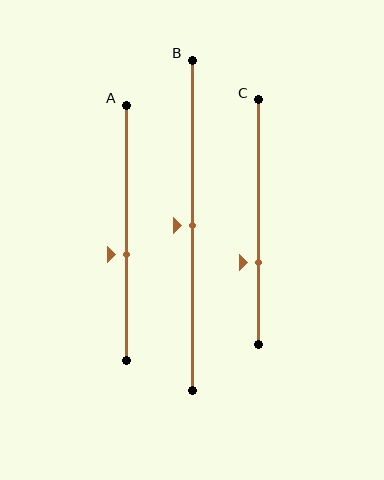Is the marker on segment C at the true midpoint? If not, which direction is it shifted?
No, the marker on segment C is shifted downward by about 17% of the segment length.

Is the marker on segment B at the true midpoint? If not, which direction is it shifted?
Yes, the marker on segment B is at the true midpoint.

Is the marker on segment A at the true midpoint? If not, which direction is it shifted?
No, the marker on segment A is shifted downward by about 8% of the segment length.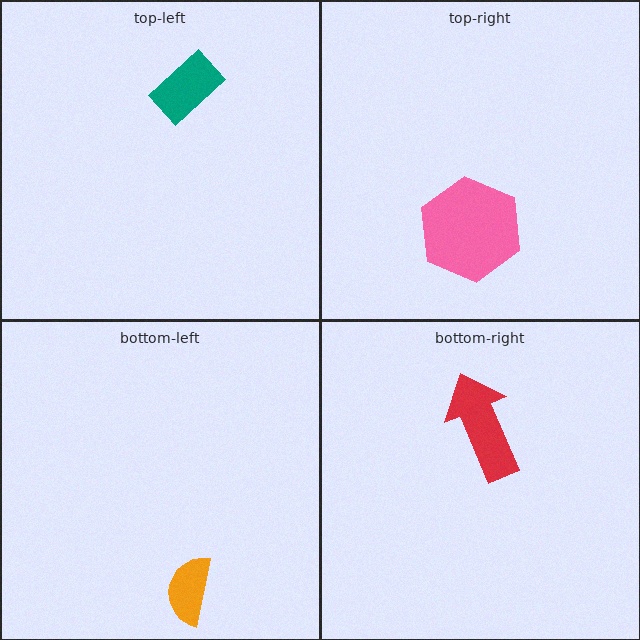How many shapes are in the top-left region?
1.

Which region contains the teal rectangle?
The top-left region.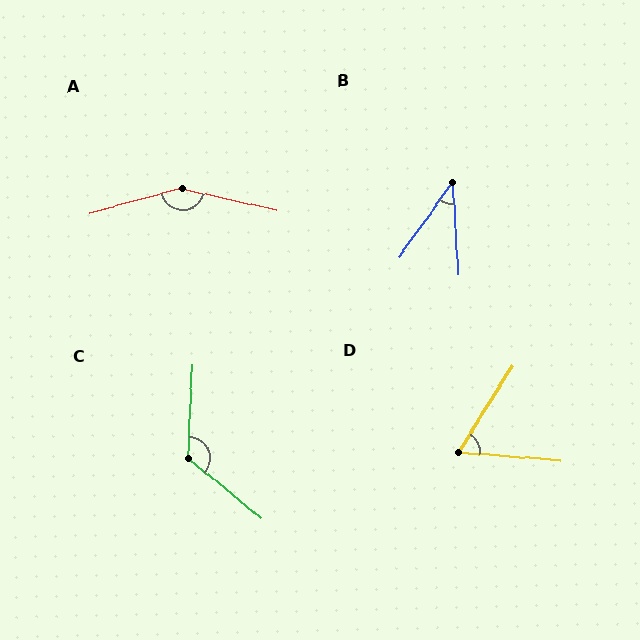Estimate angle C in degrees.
Approximately 127 degrees.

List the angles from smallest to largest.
B (39°), D (62°), C (127°), A (152°).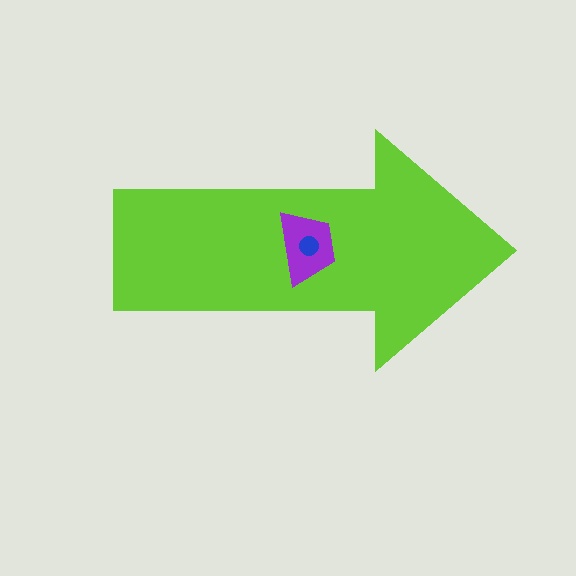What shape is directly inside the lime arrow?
The purple trapezoid.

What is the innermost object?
The blue circle.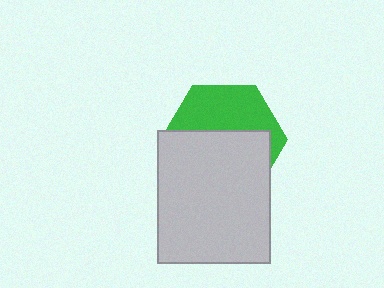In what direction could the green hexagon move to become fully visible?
The green hexagon could move up. That would shift it out from behind the light gray rectangle entirely.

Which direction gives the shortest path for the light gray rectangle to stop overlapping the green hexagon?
Moving down gives the shortest separation.